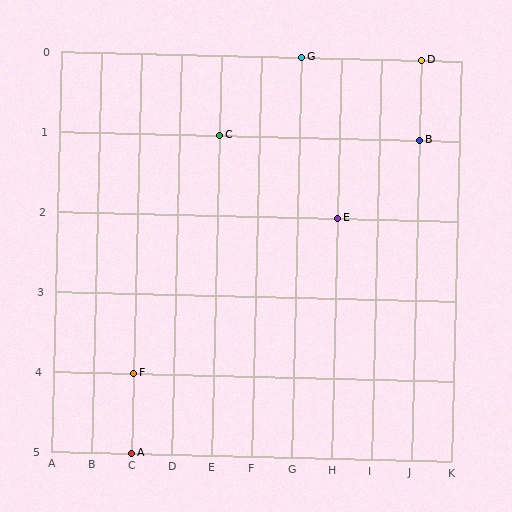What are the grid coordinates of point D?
Point D is at grid coordinates (J, 0).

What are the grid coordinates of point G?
Point G is at grid coordinates (G, 0).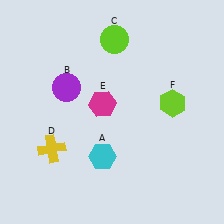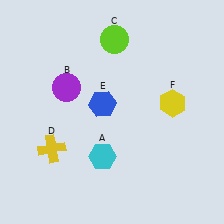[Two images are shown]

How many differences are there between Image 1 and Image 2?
There are 2 differences between the two images.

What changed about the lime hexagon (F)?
In Image 1, F is lime. In Image 2, it changed to yellow.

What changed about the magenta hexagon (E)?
In Image 1, E is magenta. In Image 2, it changed to blue.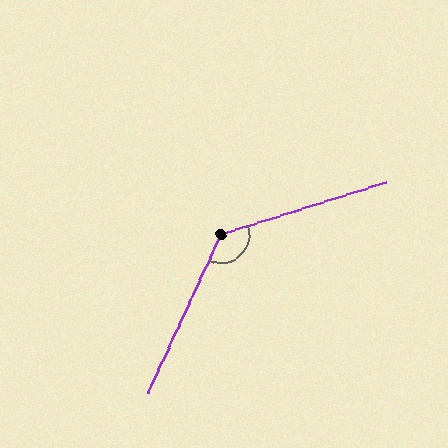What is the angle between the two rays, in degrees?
Approximately 132 degrees.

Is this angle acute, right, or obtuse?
It is obtuse.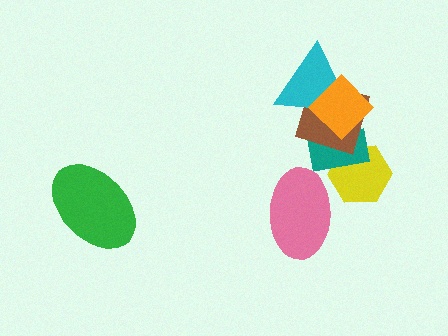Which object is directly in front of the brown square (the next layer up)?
The cyan triangle is directly in front of the brown square.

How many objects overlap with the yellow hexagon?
1 object overlaps with the yellow hexagon.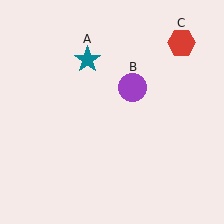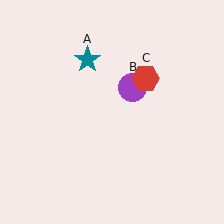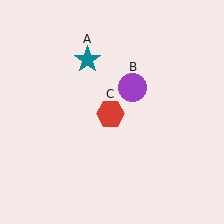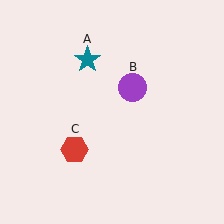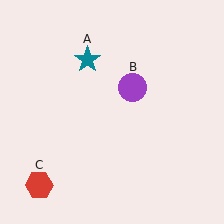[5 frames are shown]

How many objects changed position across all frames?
1 object changed position: red hexagon (object C).